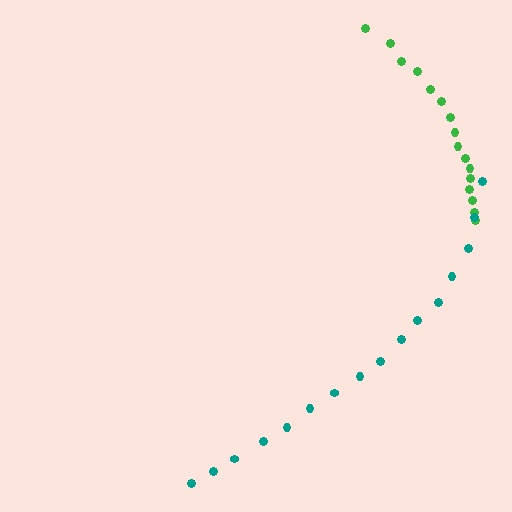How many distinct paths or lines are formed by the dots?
There are 2 distinct paths.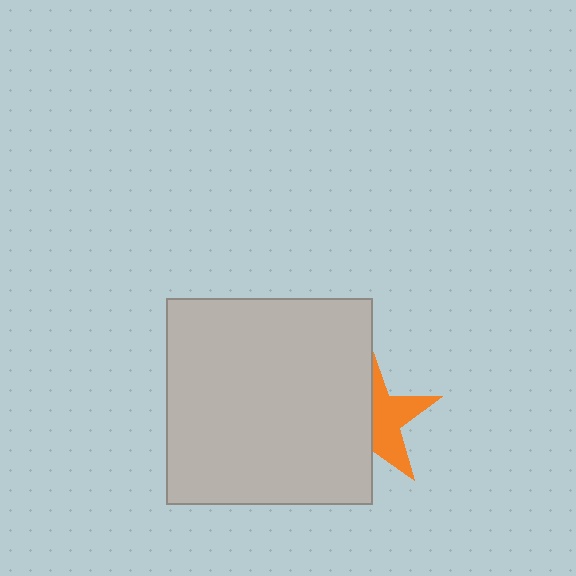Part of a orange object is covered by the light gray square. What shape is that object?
It is a star.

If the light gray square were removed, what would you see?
You would see the complete orange star.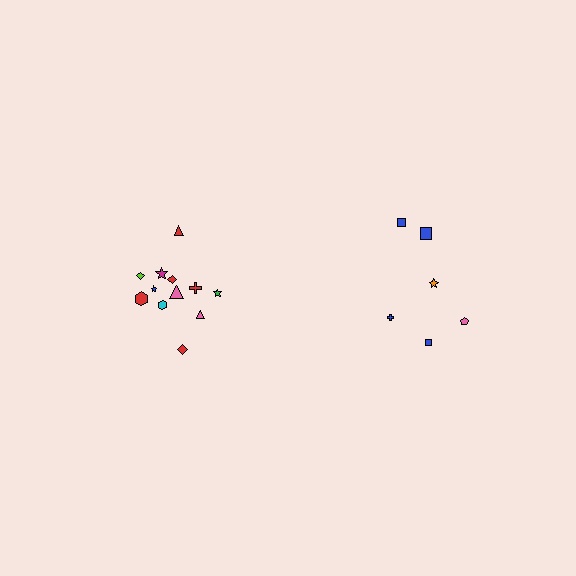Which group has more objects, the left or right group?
The left group.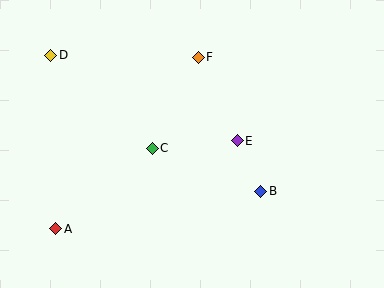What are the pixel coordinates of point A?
Point A is at (56, 229).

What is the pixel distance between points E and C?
The distance between E and C is 85 pixels.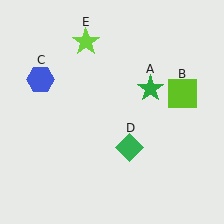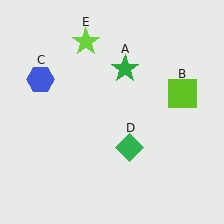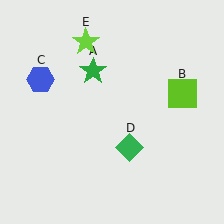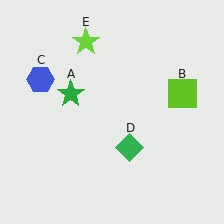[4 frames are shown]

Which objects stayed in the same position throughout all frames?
Lime square (object B) and blue hexagon (object C) and green diamond (object D) and lime star (object E) remained stationary.